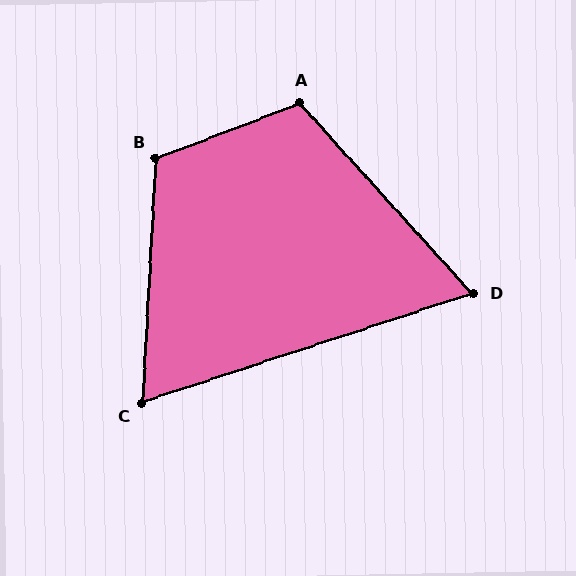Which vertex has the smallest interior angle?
D, at approximately 66 degrees.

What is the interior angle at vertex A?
Approximately 111 degrees (obtuse).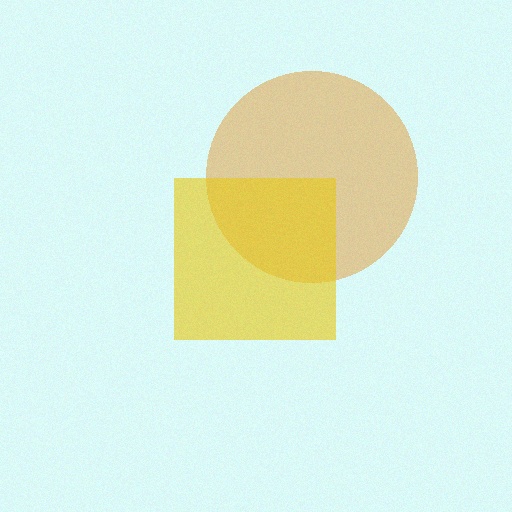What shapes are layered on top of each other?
The layered shapes are: an orange circle, a yellow square.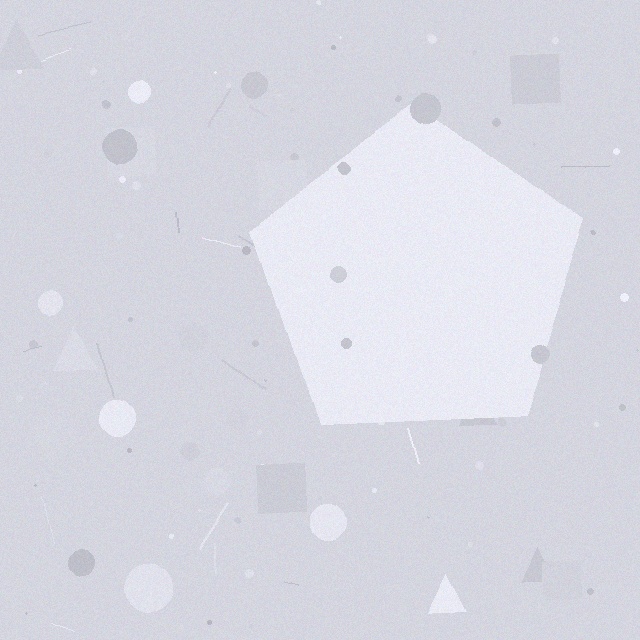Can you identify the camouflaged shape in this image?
The camouflaged shape is a pentagon.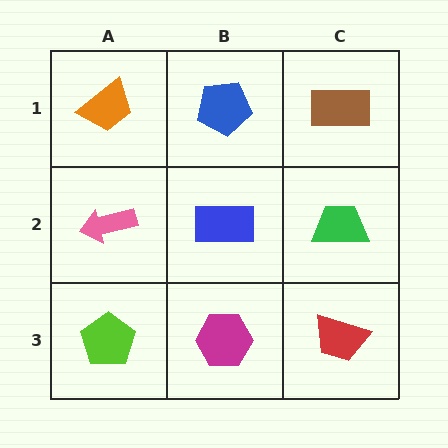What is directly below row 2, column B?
A magenta hexagon.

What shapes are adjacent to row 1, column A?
A pink arrow (row 2, column A), a blue pentagon (row 1, column B).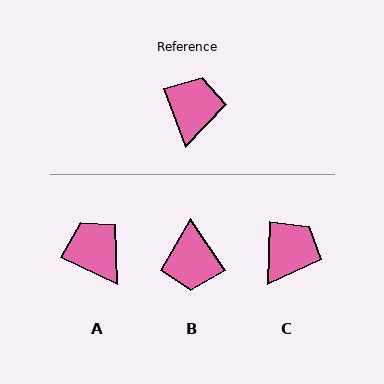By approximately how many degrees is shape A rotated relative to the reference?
Approximately 45 degrees counter-clockwise.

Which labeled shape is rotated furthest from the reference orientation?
B, about 166 degrees away.